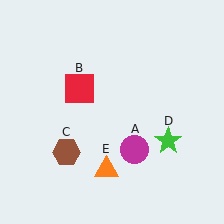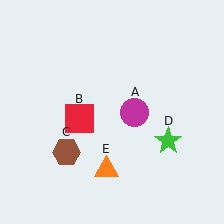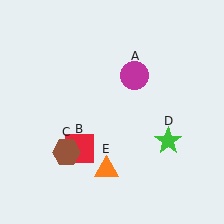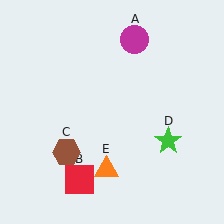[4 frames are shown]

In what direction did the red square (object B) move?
The red square (object B) moved down.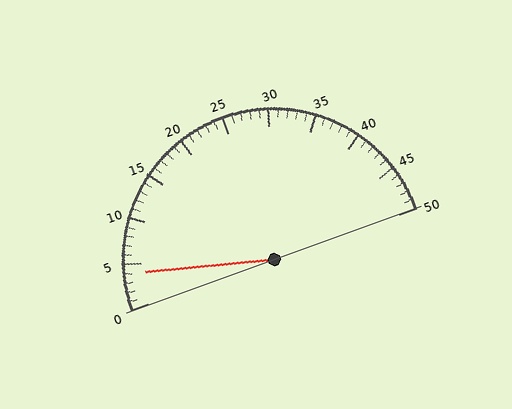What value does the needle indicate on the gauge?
The needle indicates approximately 4.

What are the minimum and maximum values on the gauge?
The gauge ranges from 0 to 50.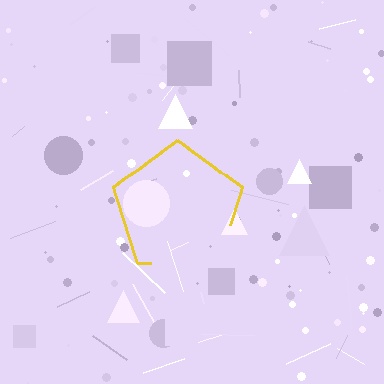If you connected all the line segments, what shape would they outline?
They would outline a pentagon.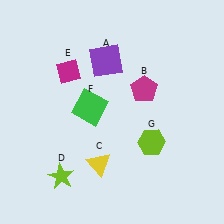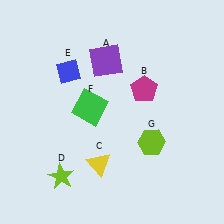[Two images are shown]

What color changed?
The diamond (E) changed from magenta in Image 1 to blue in Image 2.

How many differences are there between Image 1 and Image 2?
There is 1 difference between the two images.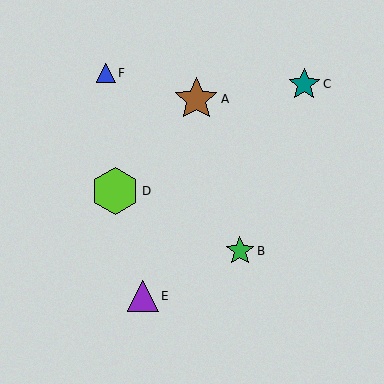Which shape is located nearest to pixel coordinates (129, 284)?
The purple triangle (labeled E) at (143, 296) is nearest to that location.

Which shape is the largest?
The lime hexagon (labeled D) is the largest.